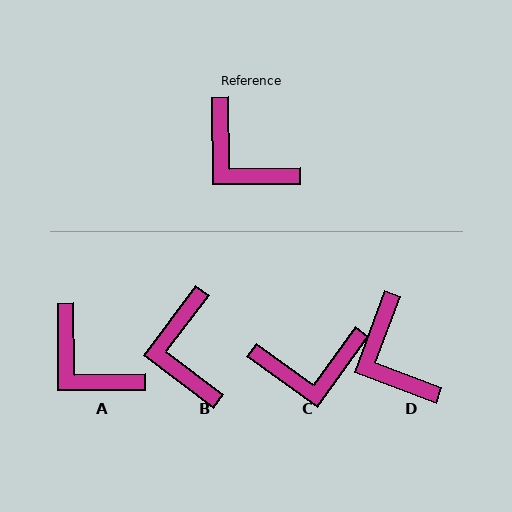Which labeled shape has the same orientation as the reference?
A.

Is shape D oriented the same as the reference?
No, it is off by about 21 degrees.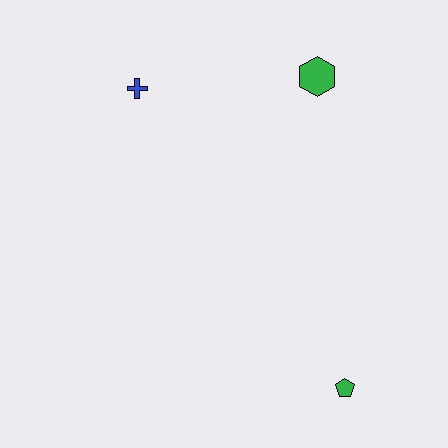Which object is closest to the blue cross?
The green hexagon is closest to the blue cross.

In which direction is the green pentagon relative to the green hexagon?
The green pentagon is below the green hexagon.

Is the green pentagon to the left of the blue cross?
No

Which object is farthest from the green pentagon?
The blue cross is farthest from the green pentagon.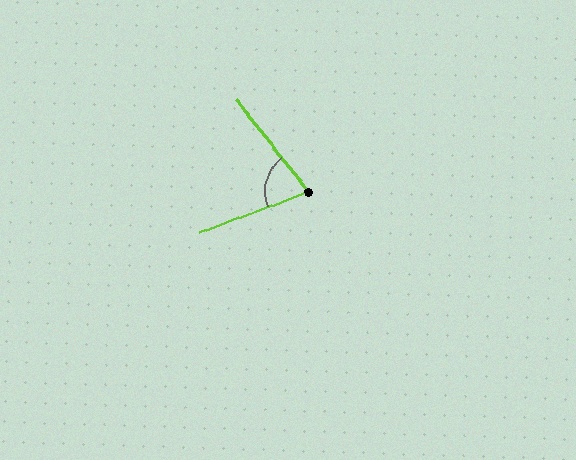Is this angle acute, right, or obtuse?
It is acute.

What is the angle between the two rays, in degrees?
Approximately 73 degrees.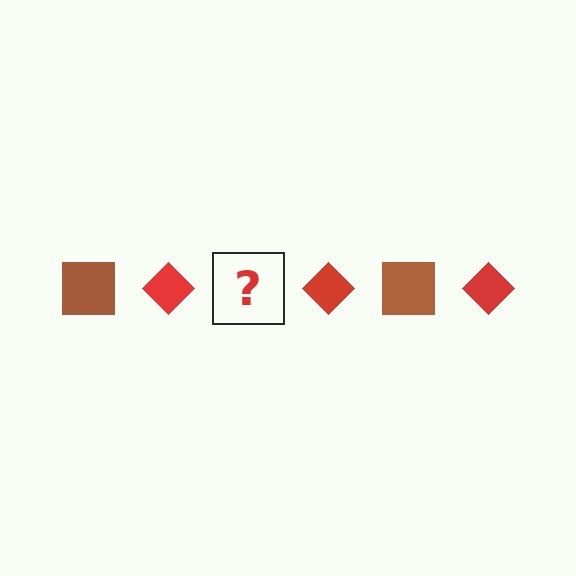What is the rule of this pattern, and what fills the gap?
The rule is that the pattern alternates between brown square and red diamond. The gap should be filled with a brown square.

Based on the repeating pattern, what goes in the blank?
The blank should be a brown square.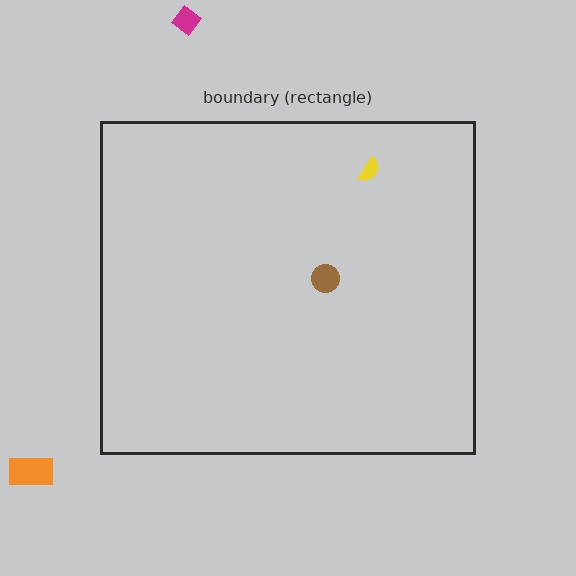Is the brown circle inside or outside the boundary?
Inside.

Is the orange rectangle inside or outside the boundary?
Outside.